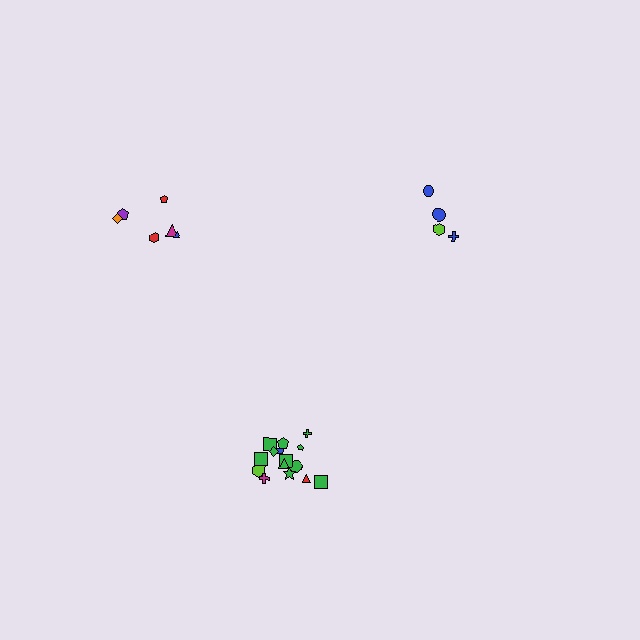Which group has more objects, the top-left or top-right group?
The top-left group.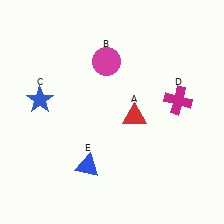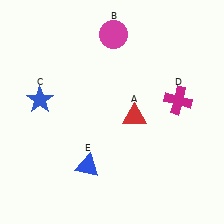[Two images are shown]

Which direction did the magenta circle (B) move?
The magenta circle (B) moved up.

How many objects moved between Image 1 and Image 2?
1 object moved between the two images.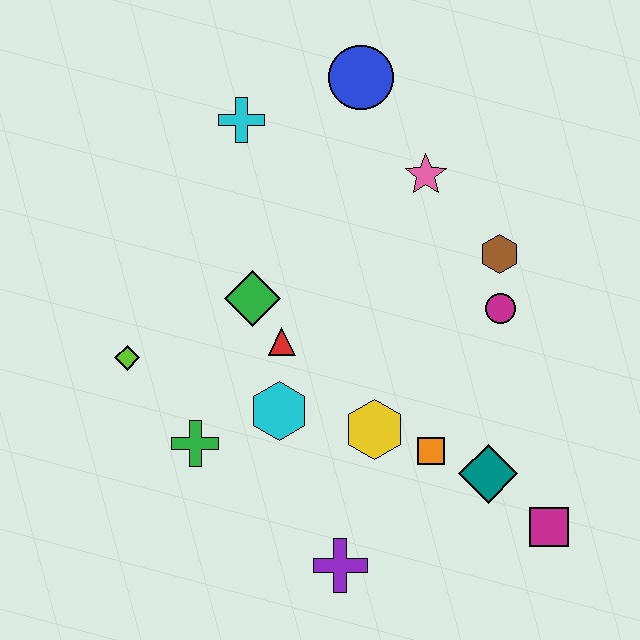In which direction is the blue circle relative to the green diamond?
The blue circle is above the green diamond.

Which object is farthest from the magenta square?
The cyan cross is farthest from the magenta square.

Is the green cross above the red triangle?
No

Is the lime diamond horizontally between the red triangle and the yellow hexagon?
No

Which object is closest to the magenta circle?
The brown hexagon is closest to the magenta circle.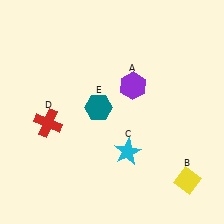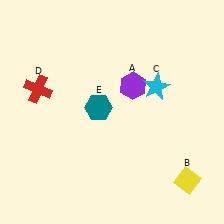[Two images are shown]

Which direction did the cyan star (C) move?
The cyan star (C) moved up.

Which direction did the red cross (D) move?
The red cross (D) moved up.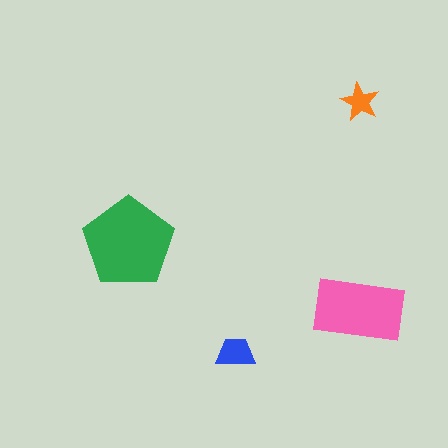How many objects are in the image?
There are 4 objects in the image.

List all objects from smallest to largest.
The orange star, the blue trapezoid, the pink rectangle, the green pentagon.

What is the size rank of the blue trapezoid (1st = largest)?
3rd.